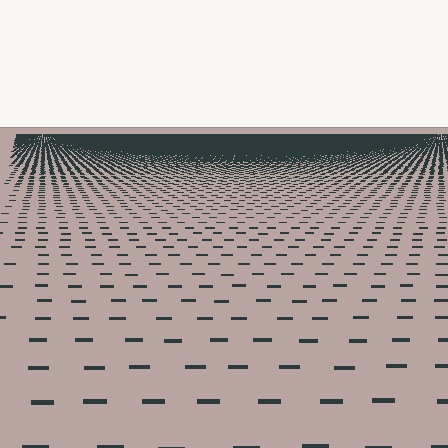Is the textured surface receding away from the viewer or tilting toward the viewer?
The surface is receding away from the viewer. Texture elements get smaller and denser toward the top.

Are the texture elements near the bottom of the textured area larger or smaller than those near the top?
Larger. Near the bottom, elements are closer to the viewer and appear at a bigger on-screen size.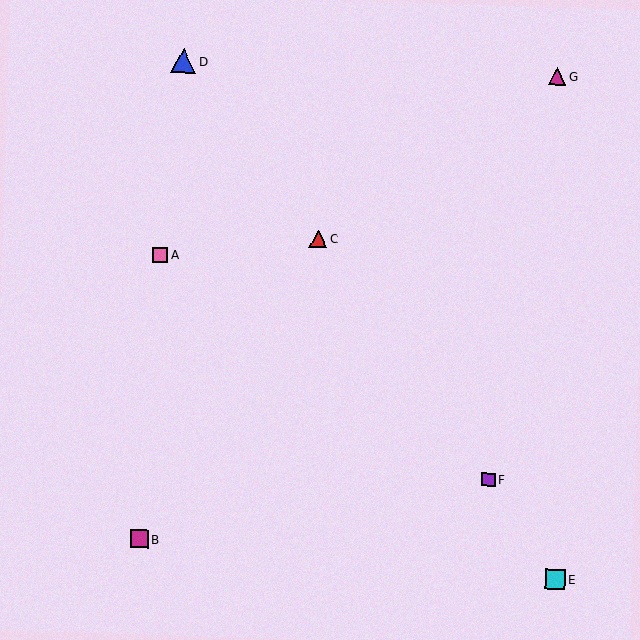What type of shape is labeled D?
Shape D is a blue triangle.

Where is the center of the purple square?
The center of the purple square is at (488, 479).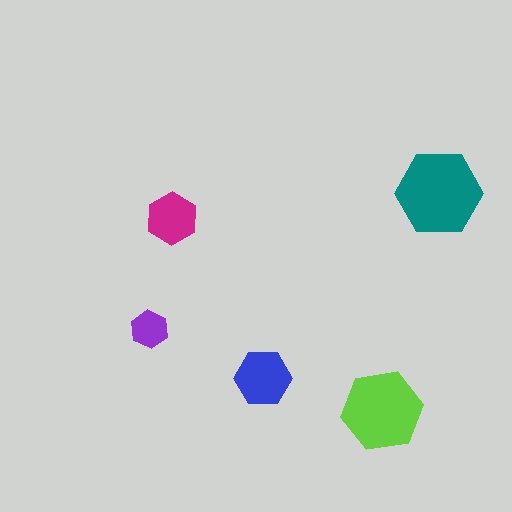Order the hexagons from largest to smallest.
the teal one, the lime one, the blue one, the magenta one, the purple one.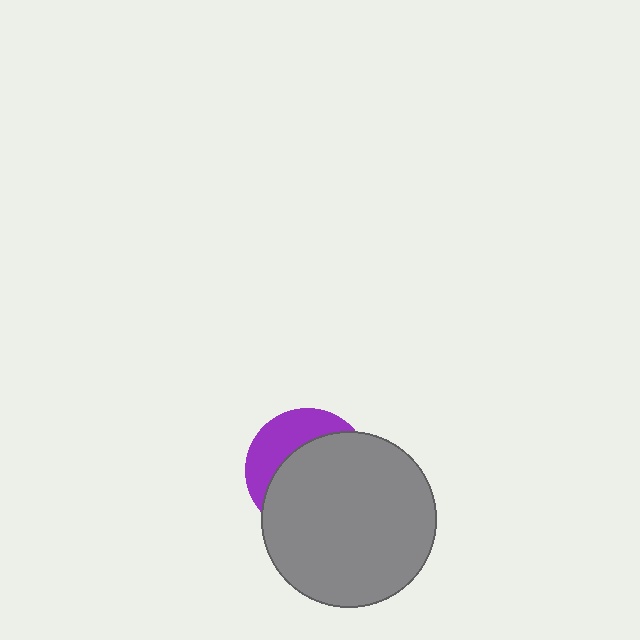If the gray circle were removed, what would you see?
You would see the complete purple circle.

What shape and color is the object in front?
The object in front is a gray circle.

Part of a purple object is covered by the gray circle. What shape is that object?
It is a circle.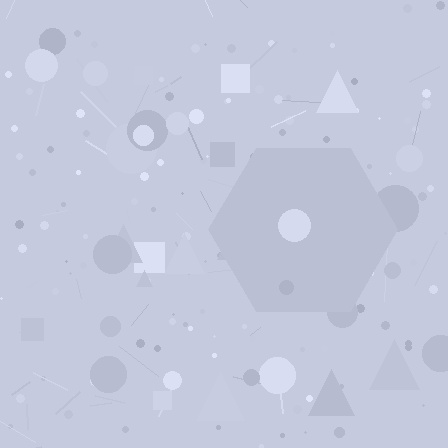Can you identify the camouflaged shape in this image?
The camouflaged shape is a hexagon.